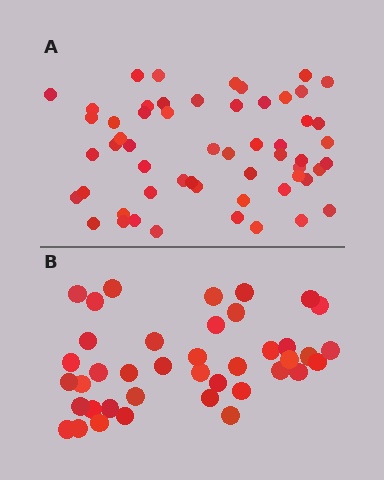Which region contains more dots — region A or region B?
Region A (the top region) has more dots.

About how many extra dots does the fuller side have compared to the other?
Region A has approximately 15 more dots than region B.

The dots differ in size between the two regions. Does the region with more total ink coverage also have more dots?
No. Region B has more total ink coverage because its dots are larger, but region A actually contains more individual dots. Total area can be misleading — the number of items is what matters here.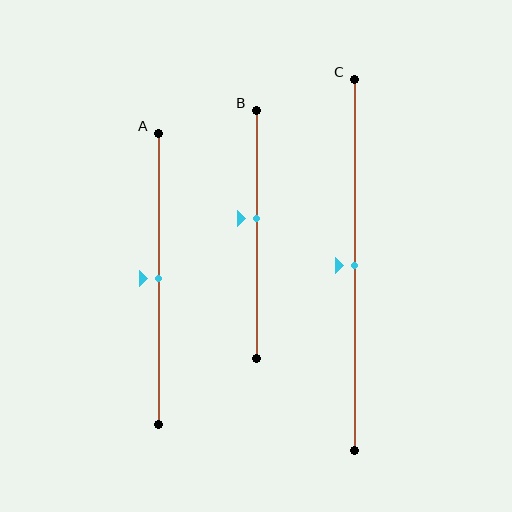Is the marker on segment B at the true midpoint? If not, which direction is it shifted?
No, the marker on segment B is shifted upward by about 7% of the segment length.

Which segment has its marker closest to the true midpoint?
Segment A has its marker closest to the true midpoint.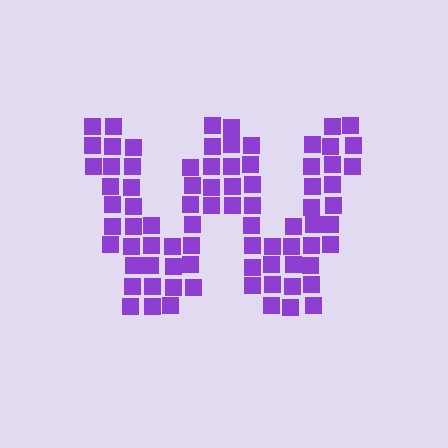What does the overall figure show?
The overall figure shows the letter W.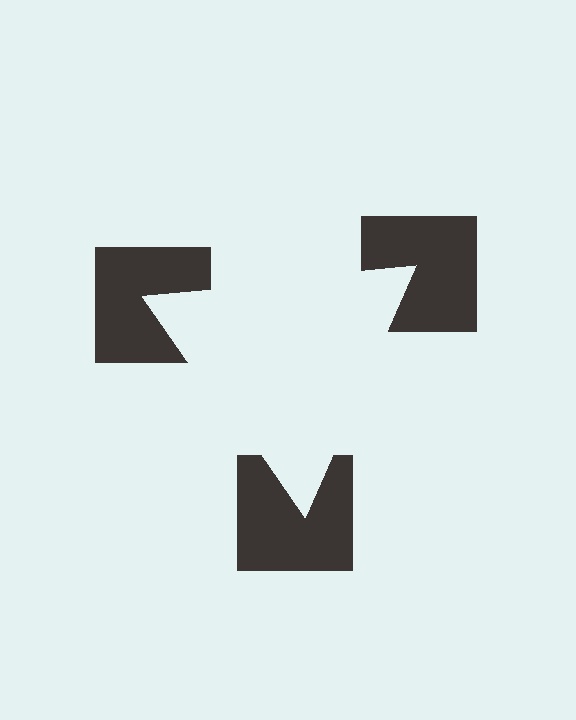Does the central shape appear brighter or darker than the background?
It typically appears slightly brighter than the background, even though no actual brightness change is drawn.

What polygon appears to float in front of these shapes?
An illusory triangle — its edges are inferred from the aligned wedge cuts in the notched squares, not physically drawn.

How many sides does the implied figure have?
3 sides.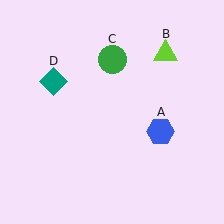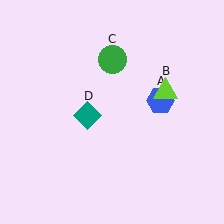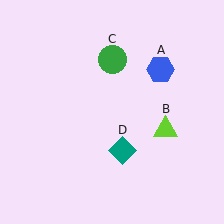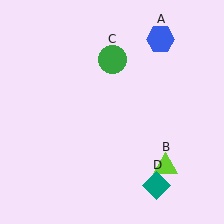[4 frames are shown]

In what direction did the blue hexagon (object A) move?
The blue hexagon (object A) moved up.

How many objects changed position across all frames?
3 objects changed position: blue hexagon (object A), lime triangle (object B), teal diamond (object D).